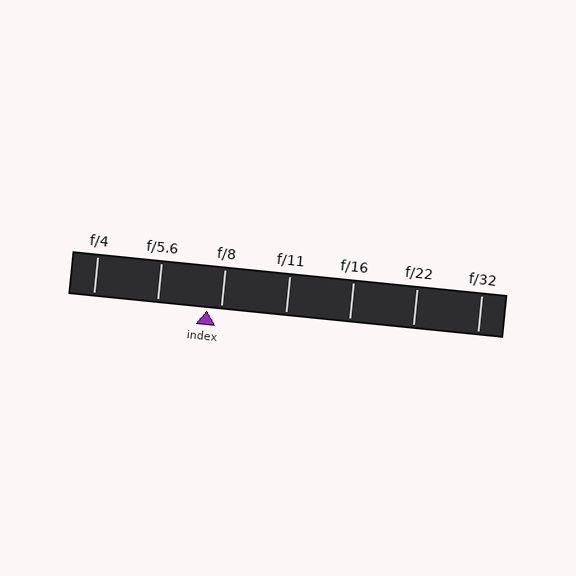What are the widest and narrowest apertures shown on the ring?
The widest aperture shown is f/4 and the narrowest is f/32.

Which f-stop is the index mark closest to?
The index mark is closest to f/8.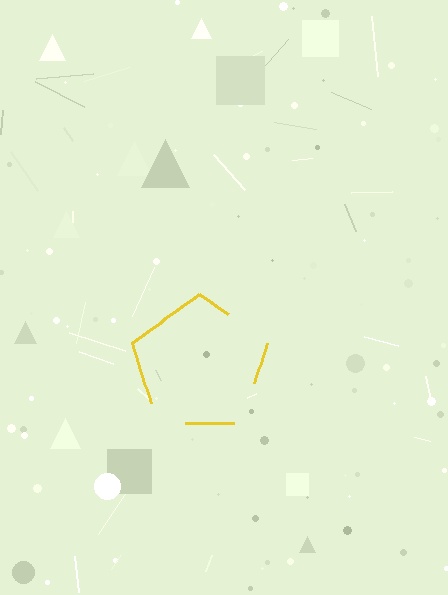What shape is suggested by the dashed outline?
The dashed outline suggests a pentagon.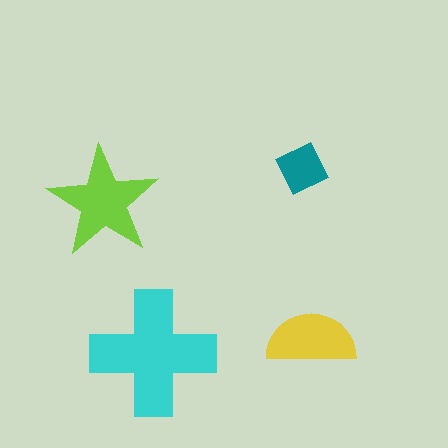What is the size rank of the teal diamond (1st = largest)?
4th.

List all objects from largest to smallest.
The cyan cross, the lime star, the yellow semicircle, the teal diamond.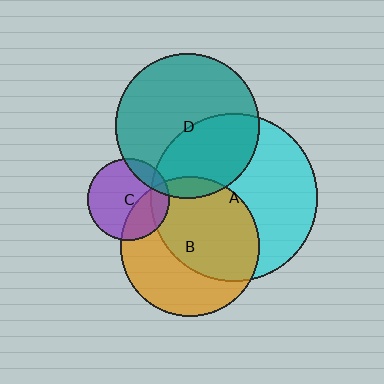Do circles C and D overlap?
Yes.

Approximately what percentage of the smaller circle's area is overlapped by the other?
Approximately 15%.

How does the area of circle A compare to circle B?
Approximately 1.4 times.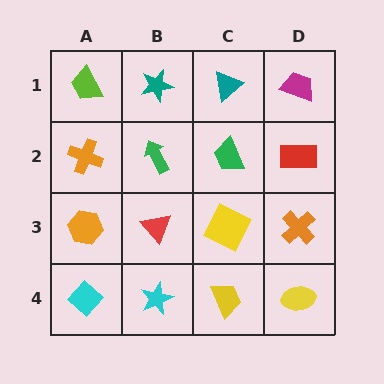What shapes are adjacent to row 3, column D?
A red rectangle (row 2, column D), a yellow ellipse (row 4, column D), a yellow square (row 3, column C).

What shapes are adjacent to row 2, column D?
A magenta trapezoid (row 1, column D), an orange cross (row 3, column D), a green trapezoid (row 2, column C).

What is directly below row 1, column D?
A red rectangle.